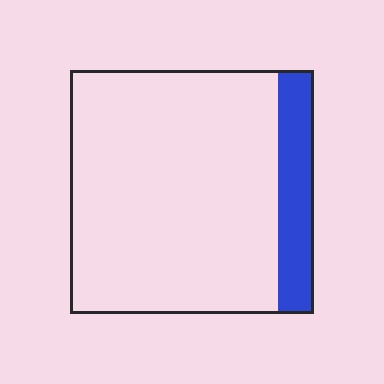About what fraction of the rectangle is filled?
About one sixth (1/6).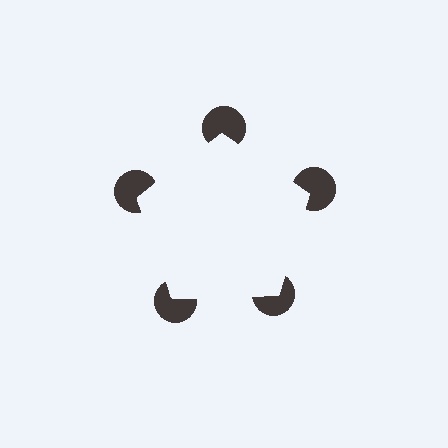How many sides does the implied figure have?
5 sides.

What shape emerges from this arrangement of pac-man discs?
An illusory pentagon — its edges are inferred from the aligned wedge cuts in the pac-man discs, not physically drawn.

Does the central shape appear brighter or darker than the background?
It typically appears slightly brighter than the background, even though no actual brightness change is drawn.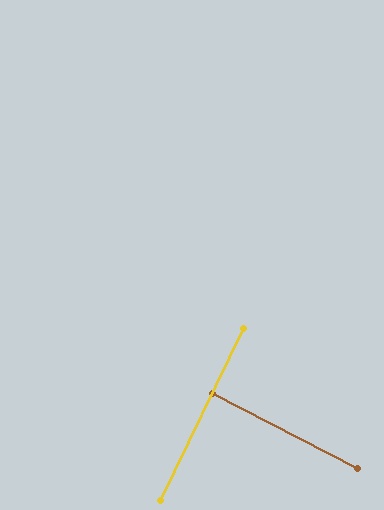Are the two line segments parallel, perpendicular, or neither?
Perpendicular — they meet at approximately 88°.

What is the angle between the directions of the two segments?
Approximately 88 degrees.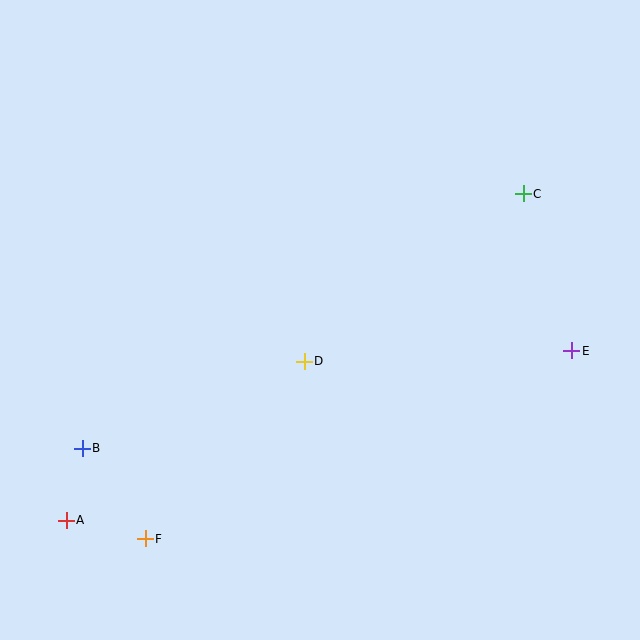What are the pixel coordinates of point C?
Point C is at (523, 194).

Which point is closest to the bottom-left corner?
Point A is closest to the bottom-left corner.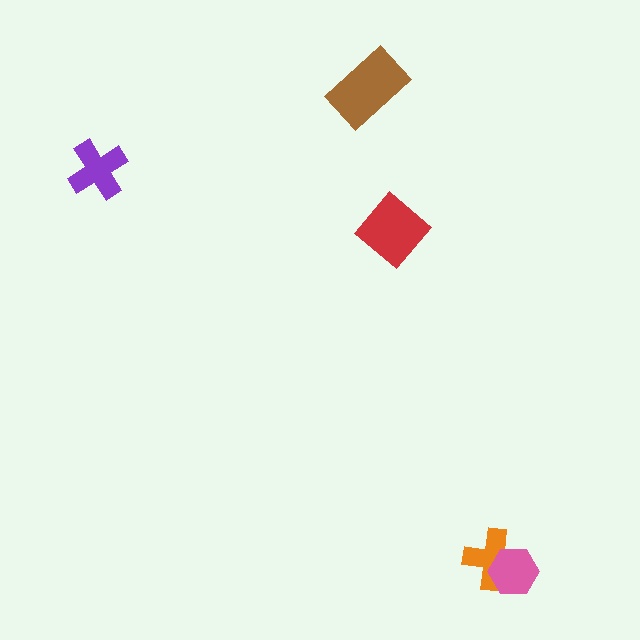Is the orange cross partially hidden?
Yes, it is partially covered by another shape.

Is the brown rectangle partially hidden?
No, no other shape covers it.